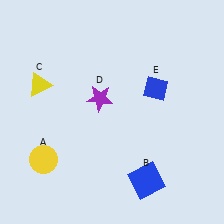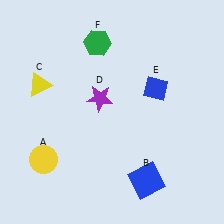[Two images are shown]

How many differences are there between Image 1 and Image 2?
There is 1 difference between the two images.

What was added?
A green hexagon (F) was added in Image 2.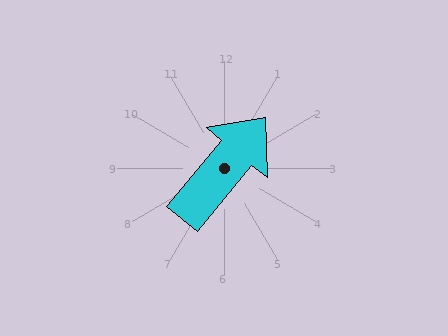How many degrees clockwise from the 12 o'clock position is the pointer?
Approximately 39 degrees.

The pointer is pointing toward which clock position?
Roughly 1 o'clock.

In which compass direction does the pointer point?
Northeast.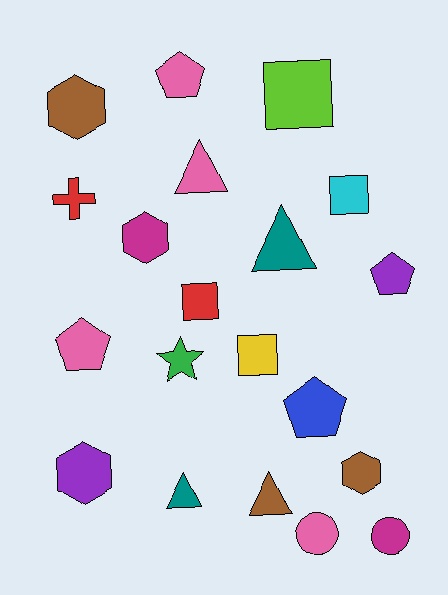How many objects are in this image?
There are 20 objects.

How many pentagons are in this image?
There are 4 pentagons.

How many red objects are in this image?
There are 2 red objects.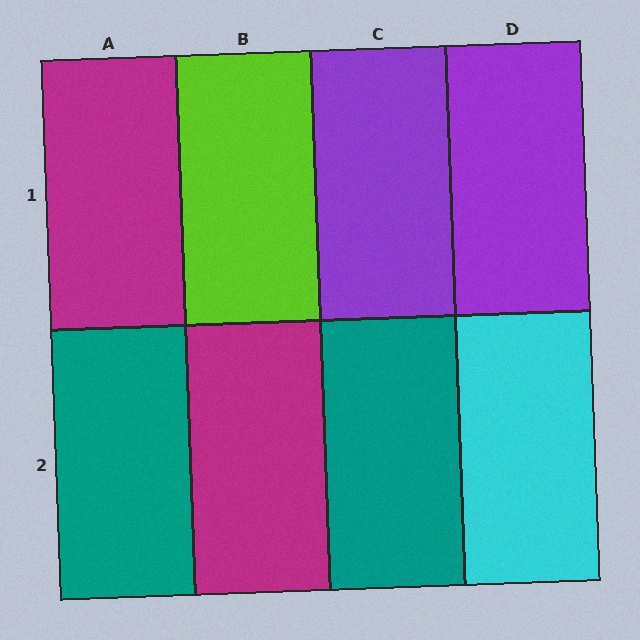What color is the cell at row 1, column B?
Lime.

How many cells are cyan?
1 cell is cyan.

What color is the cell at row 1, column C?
Purple.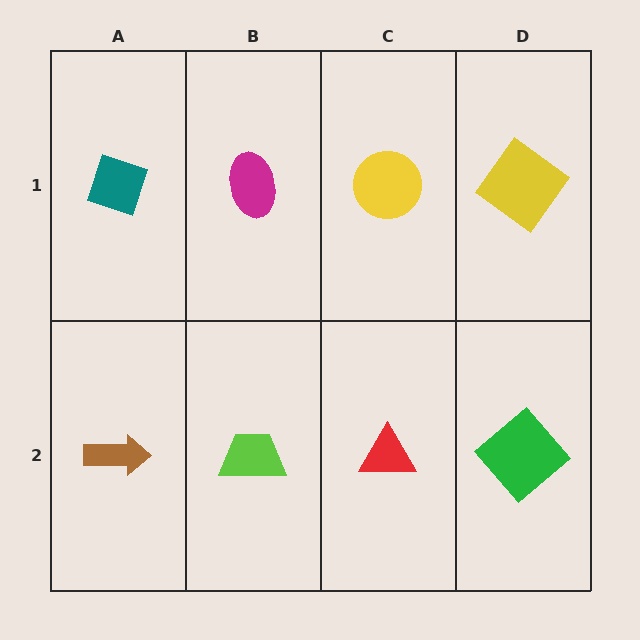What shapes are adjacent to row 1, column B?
A lime trapezoid (row 2, column B), a teal diamond (row 1, column A), a yellow circle (row 1, column C).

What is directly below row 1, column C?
A red triangle.